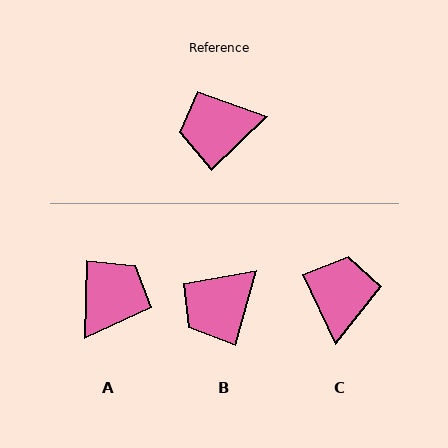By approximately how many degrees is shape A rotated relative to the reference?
Approximately 135 degrees clockwise.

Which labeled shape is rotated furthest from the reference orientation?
A, about 135 degrees away.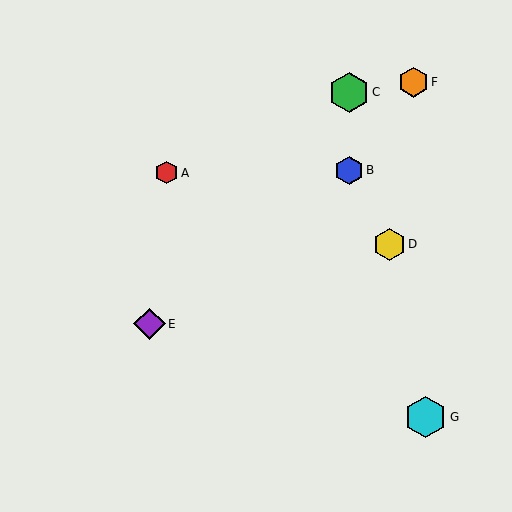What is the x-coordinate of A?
Object A is at x≈167.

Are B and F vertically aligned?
No, B is at x≈349 and F is at x≈413.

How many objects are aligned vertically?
2 objects (B, C) are aligned vertically.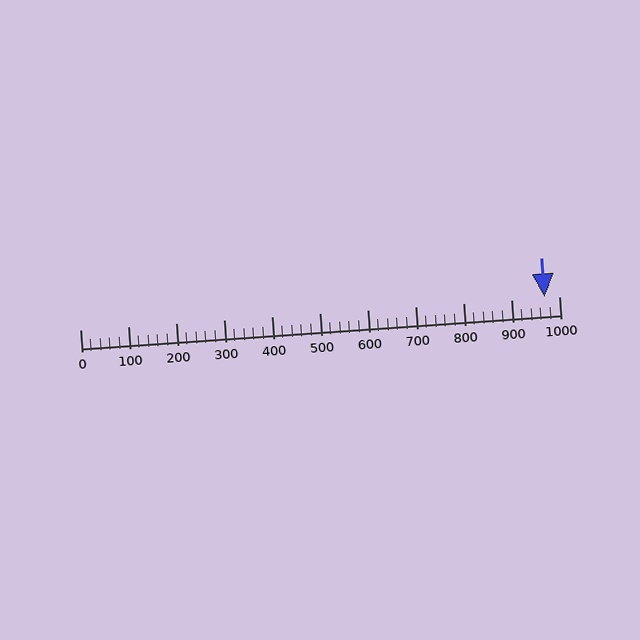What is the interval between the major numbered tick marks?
The major tick marks are spaced 100 units apart.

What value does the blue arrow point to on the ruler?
The blue arrow points to approximately 970.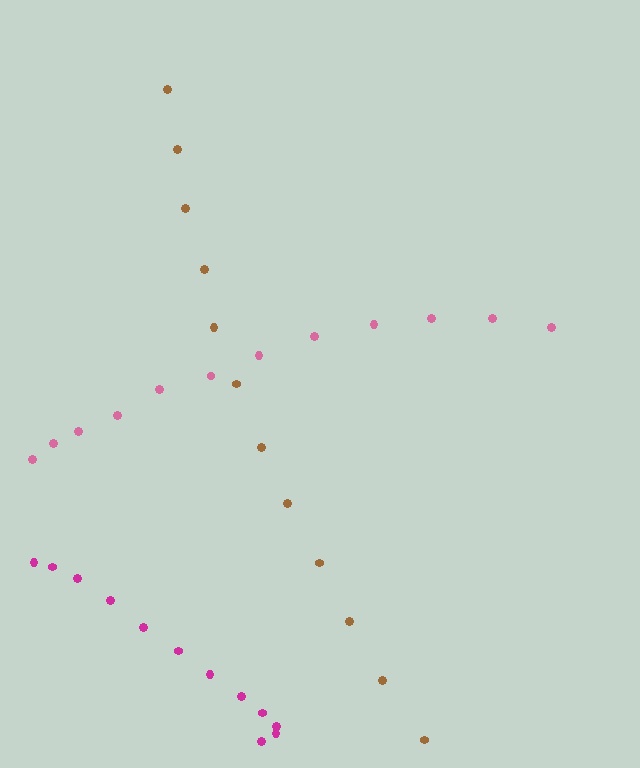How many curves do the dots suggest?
There are 3 distinct paths.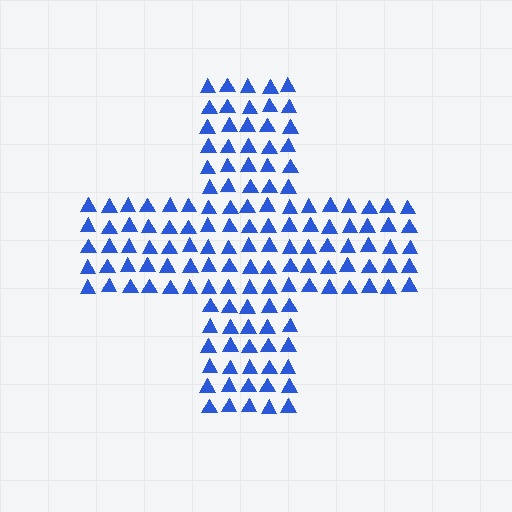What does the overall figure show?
The overall figure shows a cross.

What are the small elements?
The small elements are triangles.